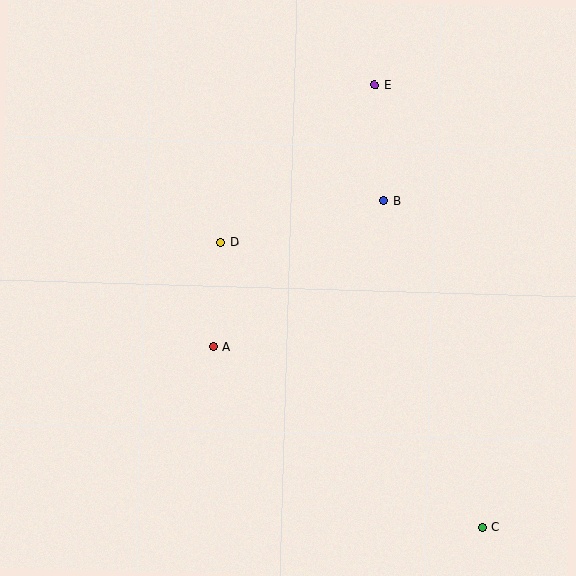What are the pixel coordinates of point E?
Point E is at (375, 85).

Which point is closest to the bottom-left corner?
Point A is closest to the bottom-left corner.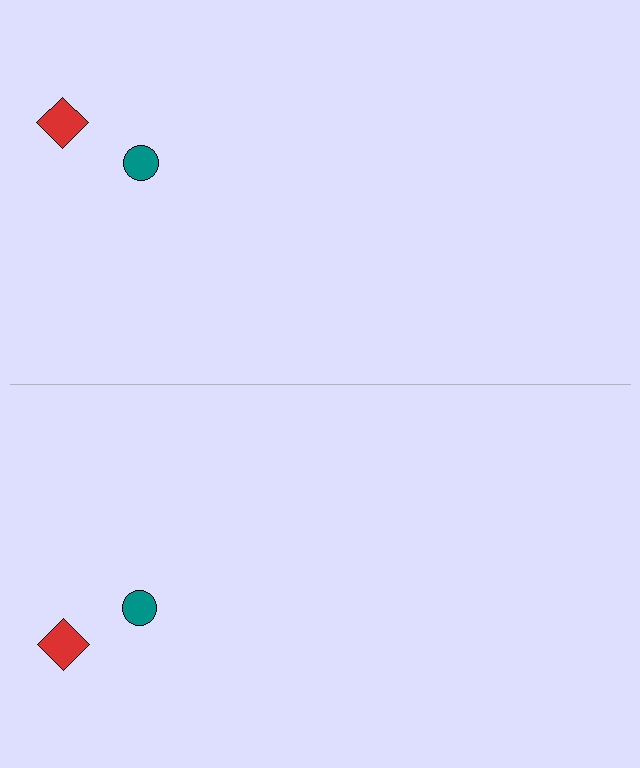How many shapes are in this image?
There are 4 shapes in this image.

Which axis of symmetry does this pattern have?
The pattern has a horizontal axis of symmetry running through the center of the image.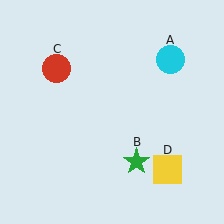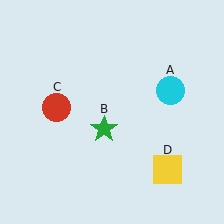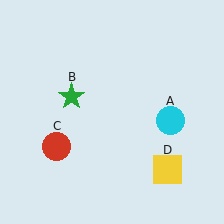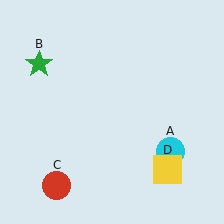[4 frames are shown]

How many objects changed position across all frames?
3 objects changed position: cyan circle (object A), green star (object B), red circle (object C).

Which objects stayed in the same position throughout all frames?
Yellow square (object D) remained stationary.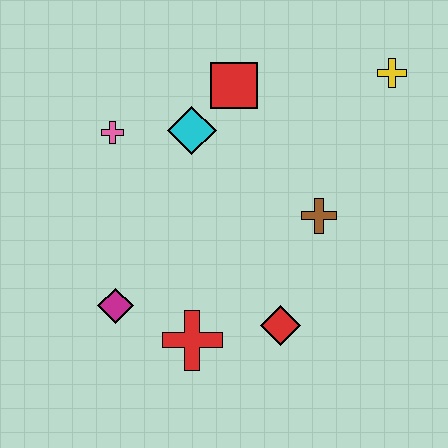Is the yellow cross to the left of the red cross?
No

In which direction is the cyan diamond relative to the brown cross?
The cyan diamond is to the left of the brown cross.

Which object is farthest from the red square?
The red cross is farthest from the red square.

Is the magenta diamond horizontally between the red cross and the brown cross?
No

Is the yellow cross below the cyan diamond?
No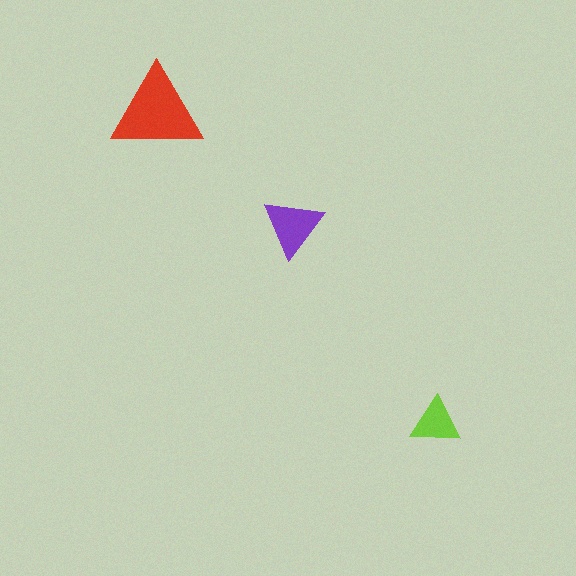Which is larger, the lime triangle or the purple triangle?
The purple one.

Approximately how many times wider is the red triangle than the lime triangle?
About 2 times wider.